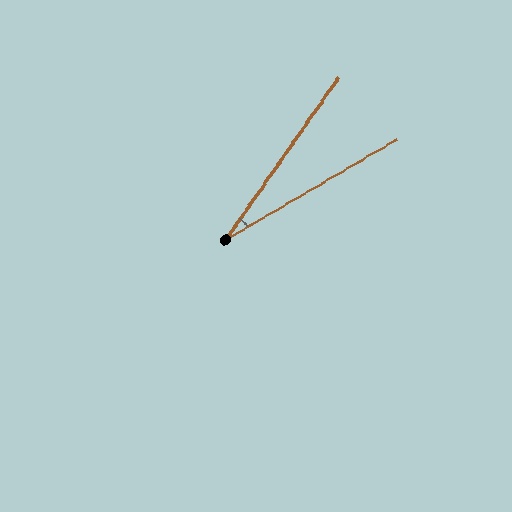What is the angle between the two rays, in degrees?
Approximately 25 degrees.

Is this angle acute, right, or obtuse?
It is acute.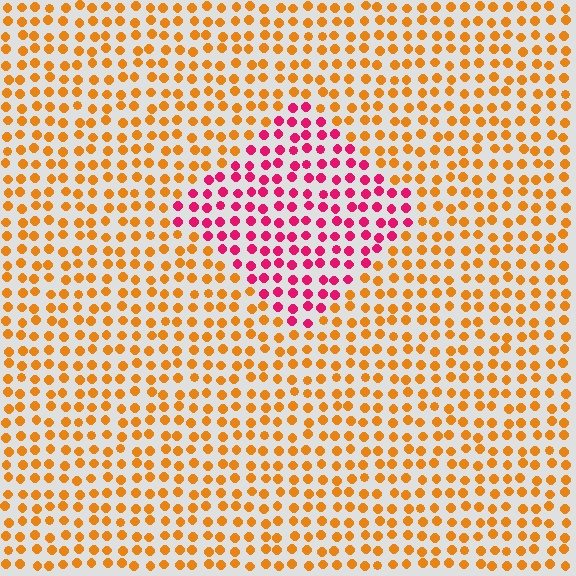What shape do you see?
I see a diamond.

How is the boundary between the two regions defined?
The boundary is defined purely by a slight shift in hue (about 58 degrees). Spacing, size, and orientation are identical on both sides.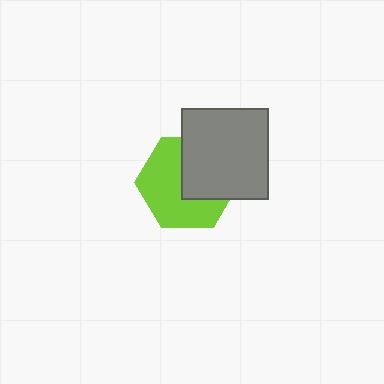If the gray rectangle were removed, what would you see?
You would see the complete lime hexagon.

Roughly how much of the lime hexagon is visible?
About half of it is visible (roughly 59%).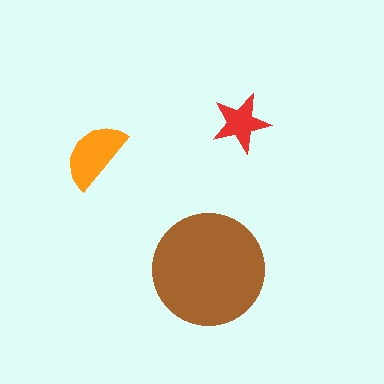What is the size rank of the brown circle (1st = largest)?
1st.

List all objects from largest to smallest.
The brown circle, the orange semicircle, the red star.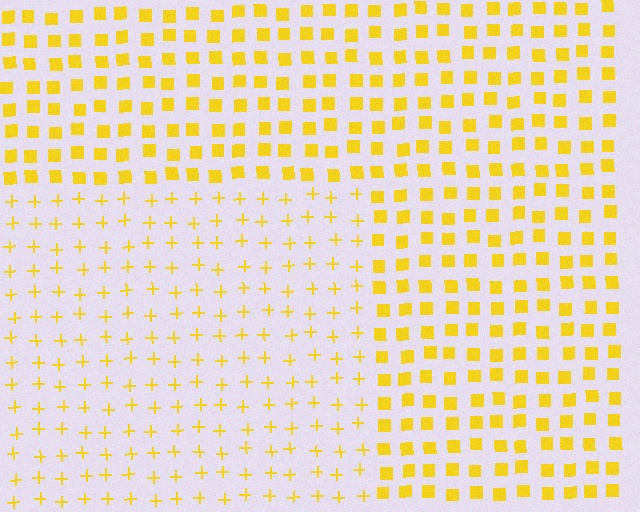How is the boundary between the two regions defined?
The boundary is defined by a change in element shape: plus signs inside vs. squares outside. All elements share the same color and spacing.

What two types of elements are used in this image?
The image uses plus signs inside the rectangle region and squares outside it.